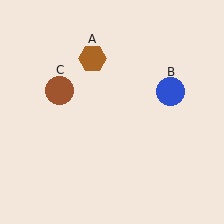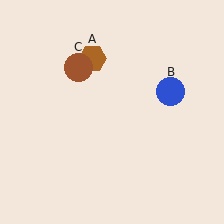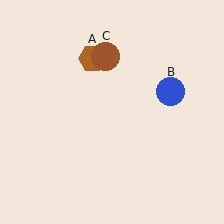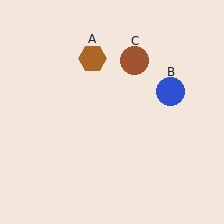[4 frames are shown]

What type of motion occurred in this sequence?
The brown circle (object C) rotated clockwise around the center of the scene.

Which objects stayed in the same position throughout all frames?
Brown hexagon (object A) and blue circle (object B) remained stationary.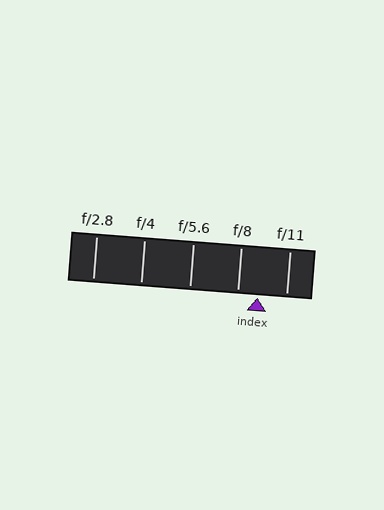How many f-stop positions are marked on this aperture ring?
There are 5 f-stop positions marked.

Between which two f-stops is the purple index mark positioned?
The index mark is between f/8 and f/11.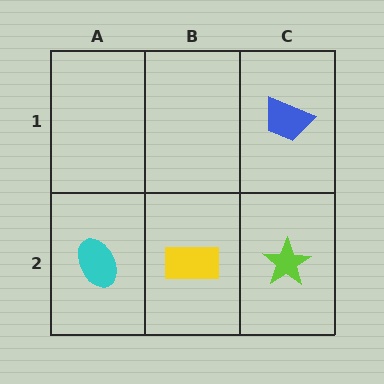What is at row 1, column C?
A blue trapezoid.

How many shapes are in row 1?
1 shape.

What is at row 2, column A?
A cyan ellipse.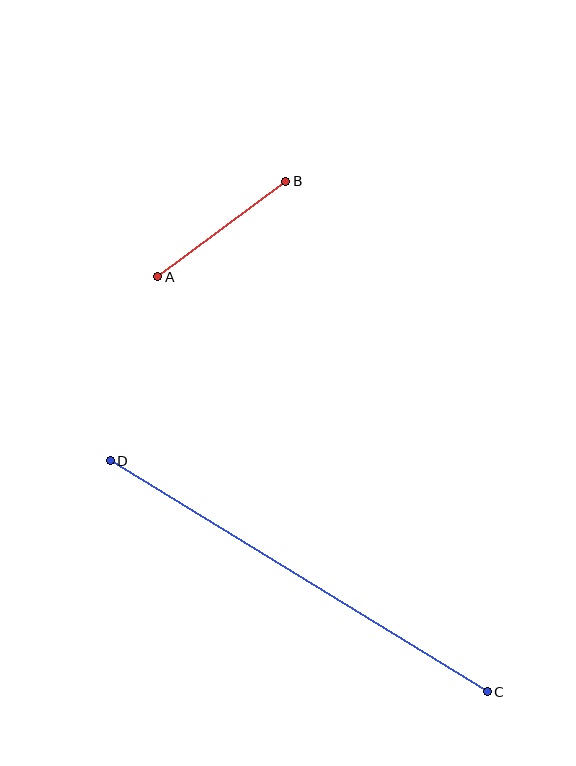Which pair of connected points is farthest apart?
Points C and D are farthest apart.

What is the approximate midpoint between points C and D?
The midpoint is at approximately (299, 576) pixels.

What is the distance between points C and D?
The distance is approximately 442 pixels.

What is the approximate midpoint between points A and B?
The midpoint is at approximately (222, 229) pixels.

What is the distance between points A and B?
The distance is approximately 160 pixels.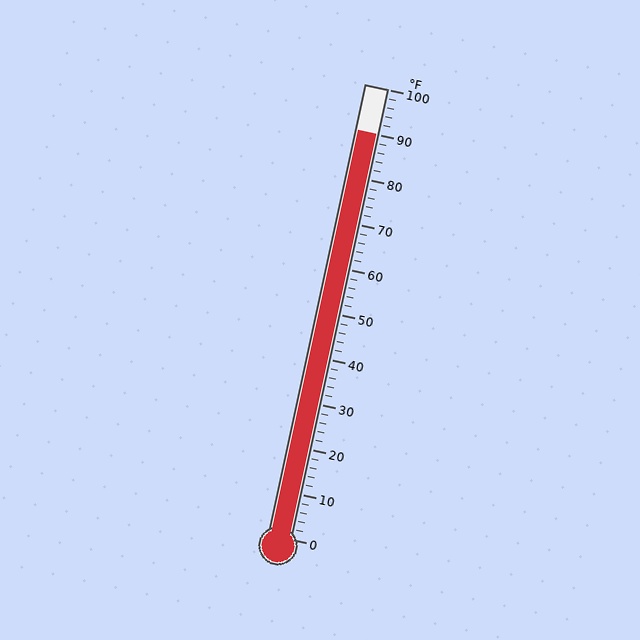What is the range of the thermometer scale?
The thermometer scale ranges from 0°F to 100°F.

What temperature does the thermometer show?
The thermometer shows approximately 90°F.